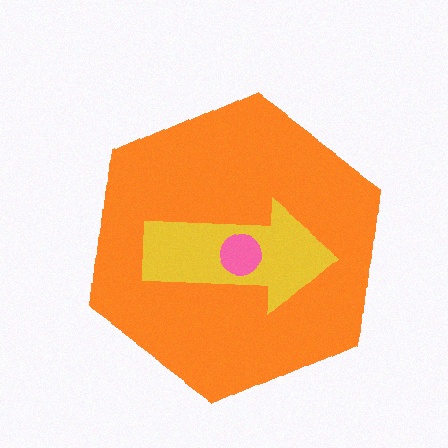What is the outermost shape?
The orange hexagon.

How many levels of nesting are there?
3.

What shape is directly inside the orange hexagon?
The yellow arrow.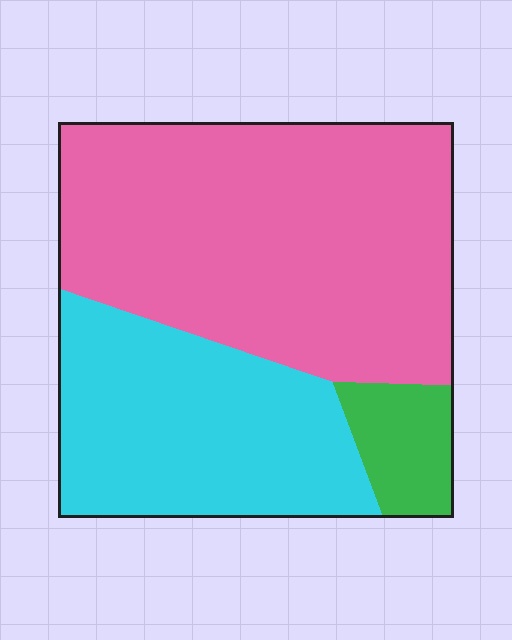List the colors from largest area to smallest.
From largest to smallest: pink, cyan, green.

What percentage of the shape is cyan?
Cyan takes up about one third (1/3) of the shape.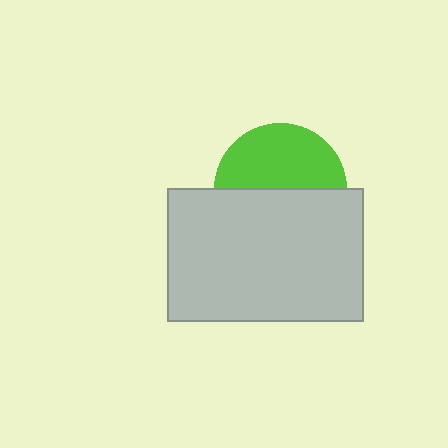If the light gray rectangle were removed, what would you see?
You would see the complete lime circle.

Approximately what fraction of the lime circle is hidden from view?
Roughly 52% of the lime circle is hidden behind the light gray rectangle.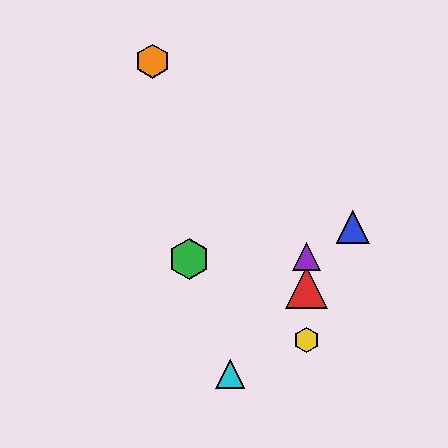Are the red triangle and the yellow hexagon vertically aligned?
Yes, both are at x≈306.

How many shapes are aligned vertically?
3 shapes (the red triangle, the yellow hexagon, the purple triangle) are aligned vertically.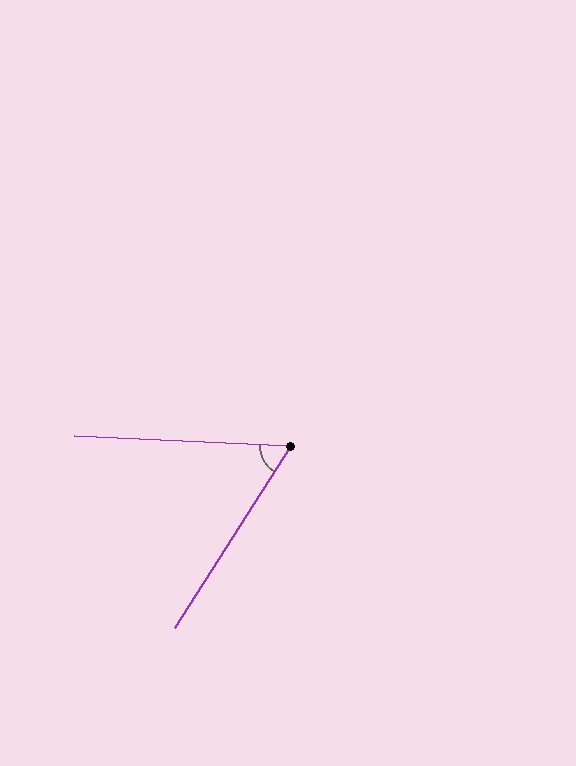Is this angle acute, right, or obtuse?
It is acute.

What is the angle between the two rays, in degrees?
Approximately 60 degrees.